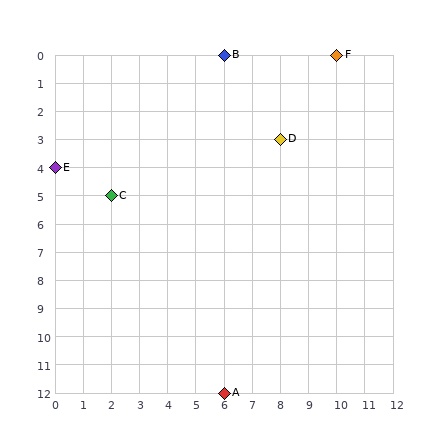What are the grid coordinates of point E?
Point E is at grid coordinates (0, 4).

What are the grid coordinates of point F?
Point F is at grid coordinates (10, 0).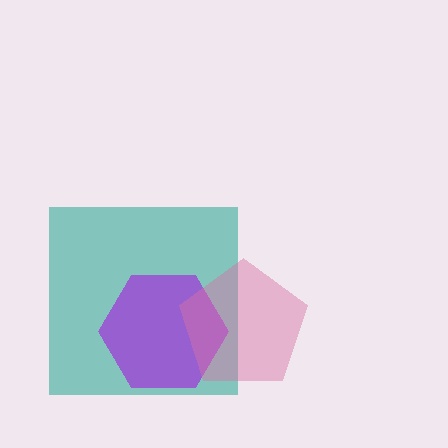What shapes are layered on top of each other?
The layered shapes are: a teal square, a purple hexagon, a pink pentagon.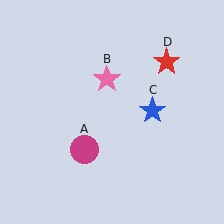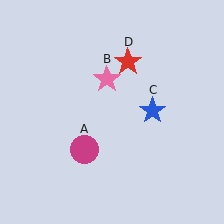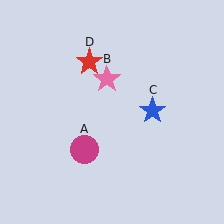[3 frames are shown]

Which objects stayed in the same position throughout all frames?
Magenta circle (object A) and pink star (object B) and blue star (object C) remained stationary.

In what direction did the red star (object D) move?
The red star (object D) moved left.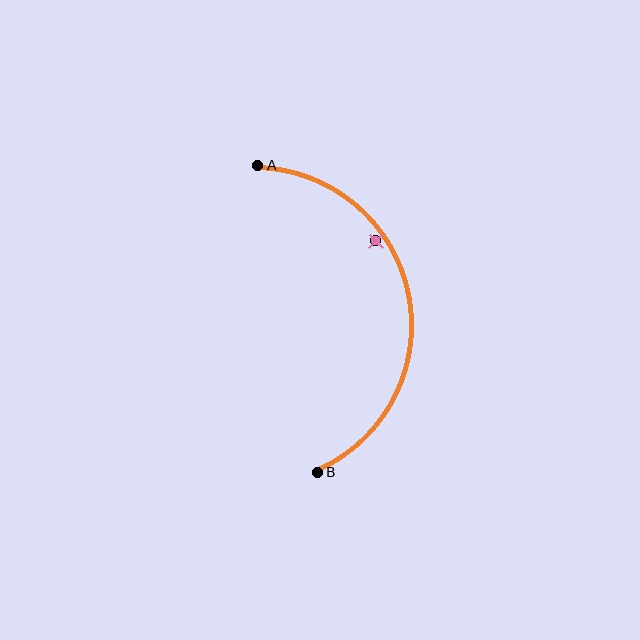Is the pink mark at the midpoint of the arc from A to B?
No — the pink mark does not lie on the arc at all. It sits slightly inside the curve.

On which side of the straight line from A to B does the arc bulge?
The arc bulges to the right of the straight line connecting A and B.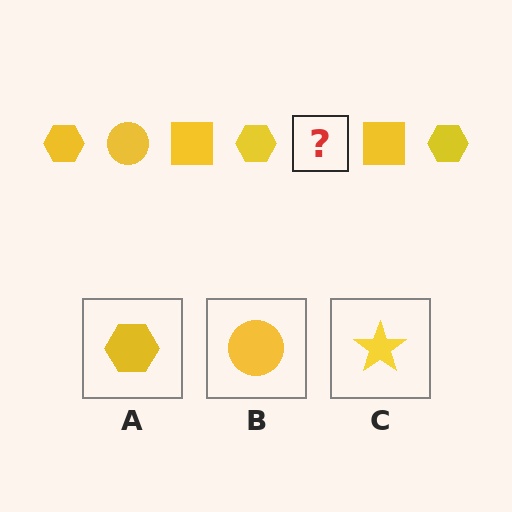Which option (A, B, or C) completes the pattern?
B.